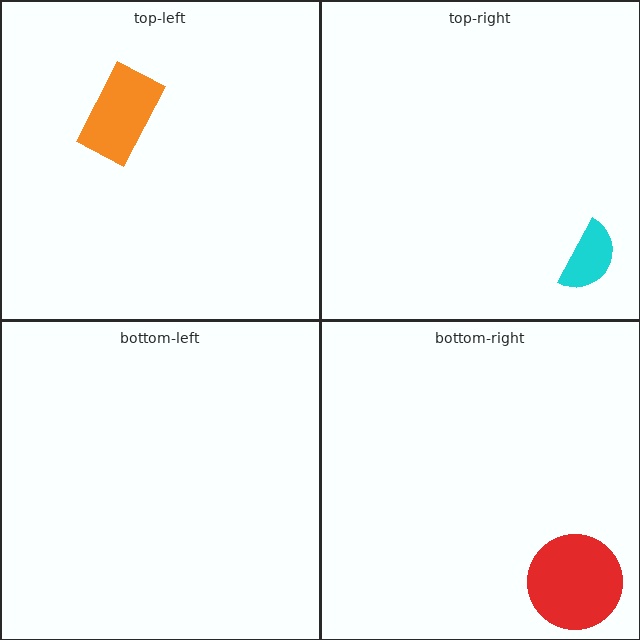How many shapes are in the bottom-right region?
1.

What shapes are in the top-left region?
The orange rectangle.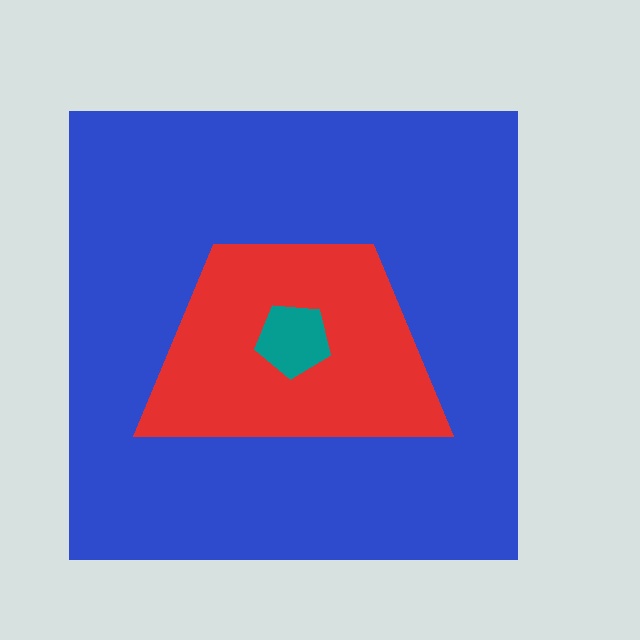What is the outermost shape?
The blue square.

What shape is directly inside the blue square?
The red trapezoid.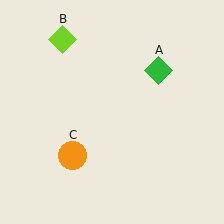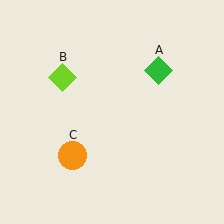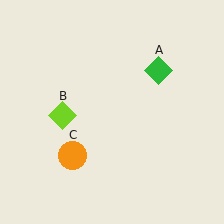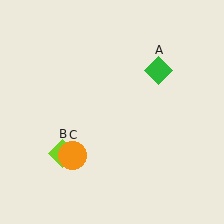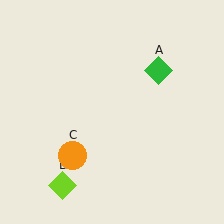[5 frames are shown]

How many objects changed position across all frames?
1 object changed position: lime diamond (object B).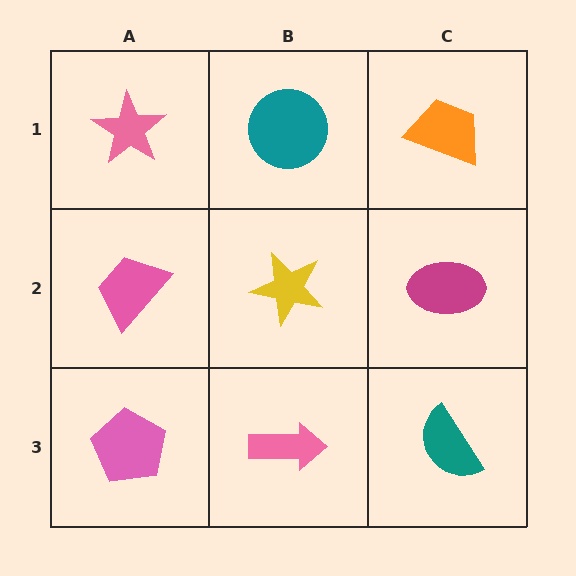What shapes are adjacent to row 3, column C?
A magenta ellipse (row 2, column C), a pink arrow (row 3, column B).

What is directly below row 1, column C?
A magenta ellipse.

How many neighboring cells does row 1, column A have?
2.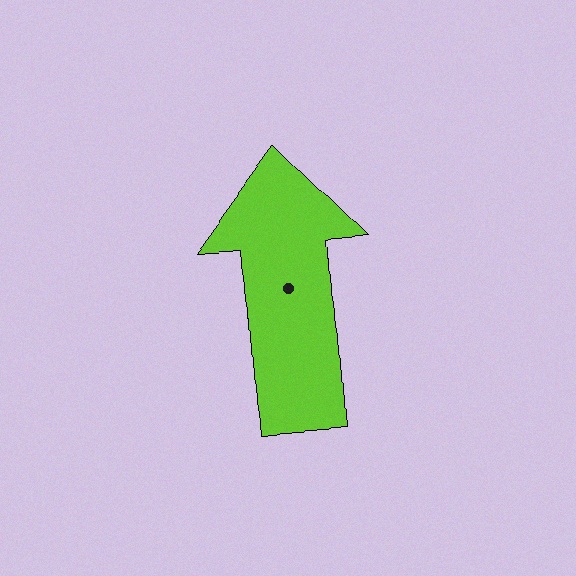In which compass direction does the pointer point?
North.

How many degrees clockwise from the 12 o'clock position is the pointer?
Approximately 355 degrees.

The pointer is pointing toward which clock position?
Roughly 12 o'clock.